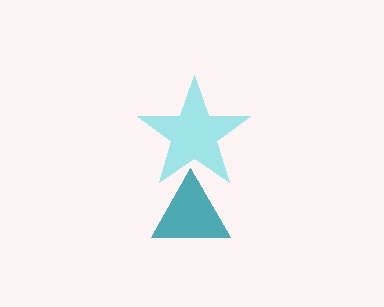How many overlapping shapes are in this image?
There are 2 overlapping shapes in the image.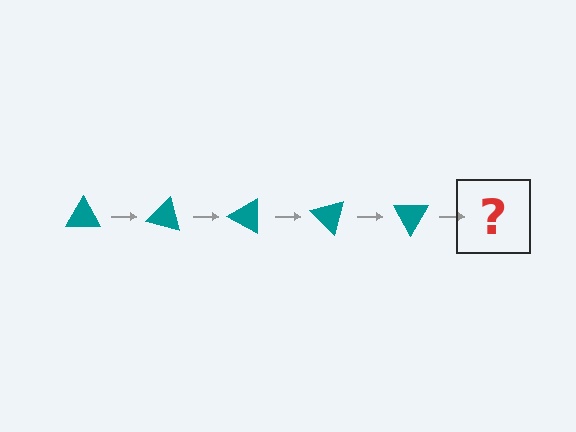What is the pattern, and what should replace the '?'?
The pattern is that the triangle rotates 15 degrees each step. The '?' should be a teal triangle rotated 75 degrees.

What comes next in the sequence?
The next element should be a teal triangle rotated 75 degrees.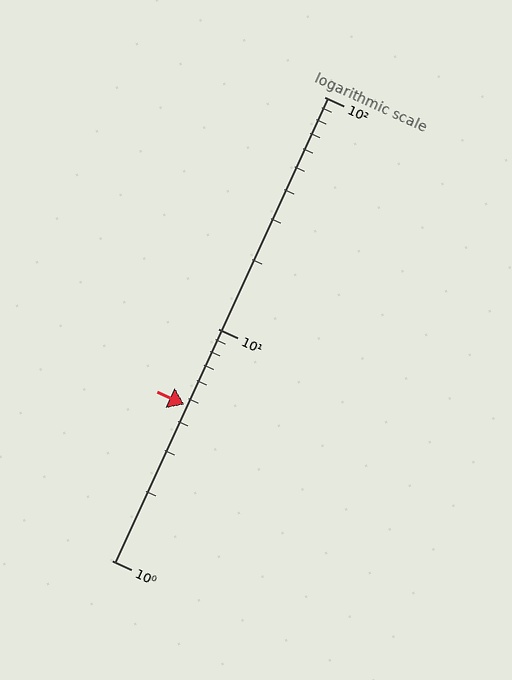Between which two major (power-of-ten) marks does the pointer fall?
The pointer is between 1 and 10.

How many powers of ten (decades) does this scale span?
The scale spans 2 decades, from 1 to 100.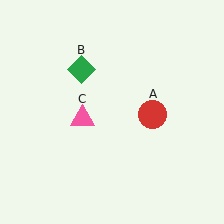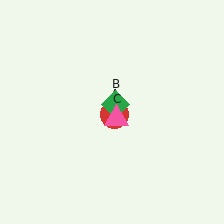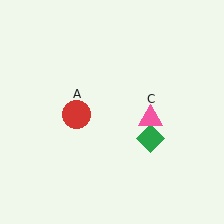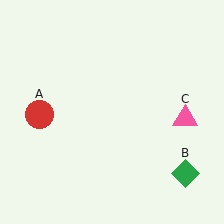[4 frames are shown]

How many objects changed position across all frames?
3 objects changed position: red circle (object A), green diamond (object B), pink triangle (object C).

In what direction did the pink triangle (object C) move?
The pink triangle (object C) moved right.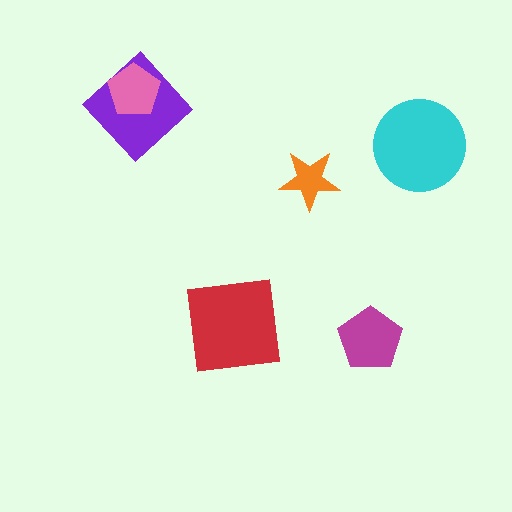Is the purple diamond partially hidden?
Yes, it is partially covered by another shape.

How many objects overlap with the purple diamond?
1 object overlaps with the purple diamond.